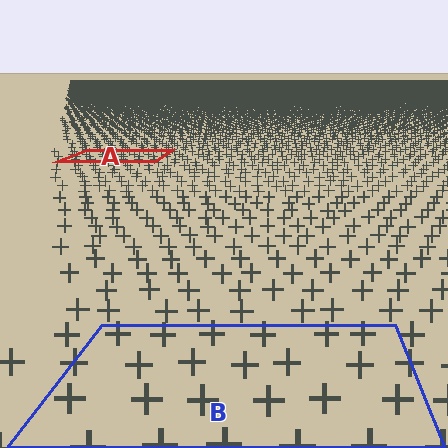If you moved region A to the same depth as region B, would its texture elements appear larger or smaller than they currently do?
They would appear larger. At a closer depth, the same texture elements are projected at a bigger on-screen size.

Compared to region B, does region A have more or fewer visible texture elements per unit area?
Region A has more texture elements per unit area — they are packed more densely because it is farther away.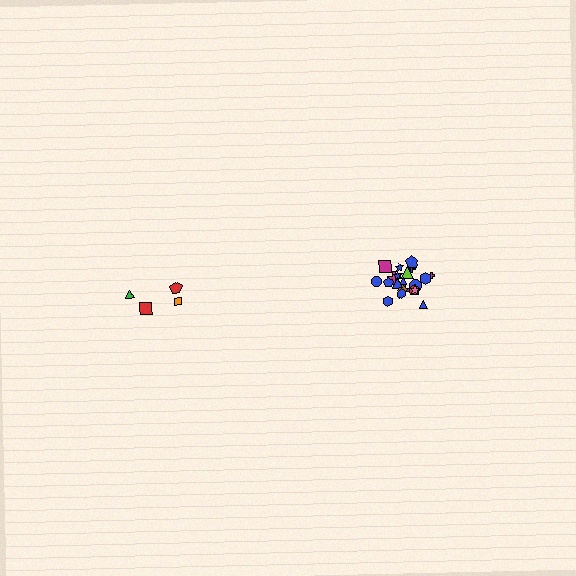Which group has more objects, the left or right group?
The right group.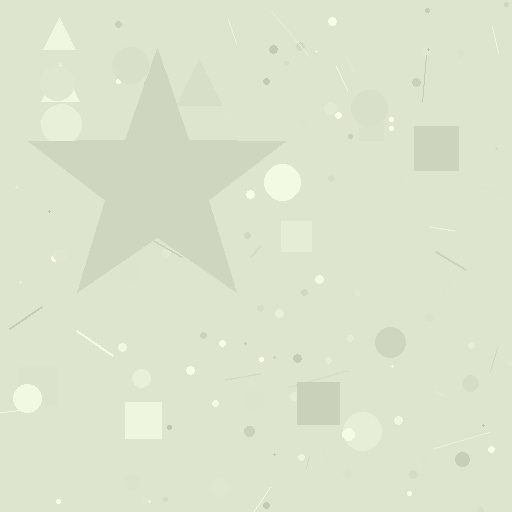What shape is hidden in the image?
A star is hidden in the image.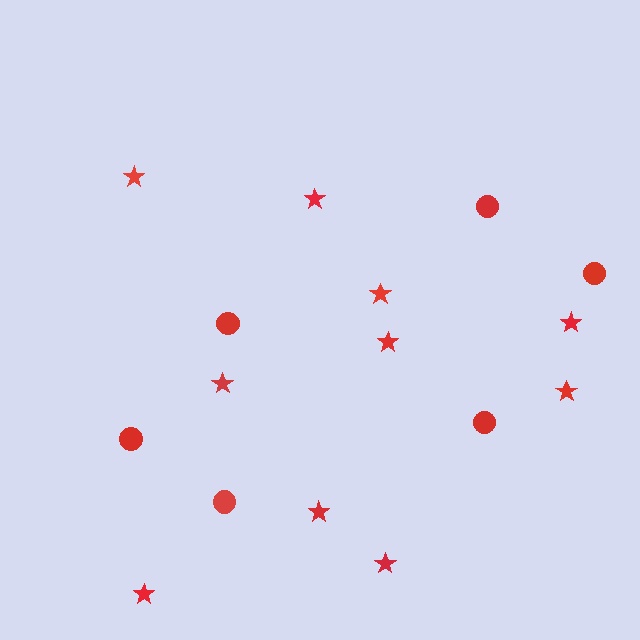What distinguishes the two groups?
There are 2 groups: one group of circles (6) and one group of stars (10).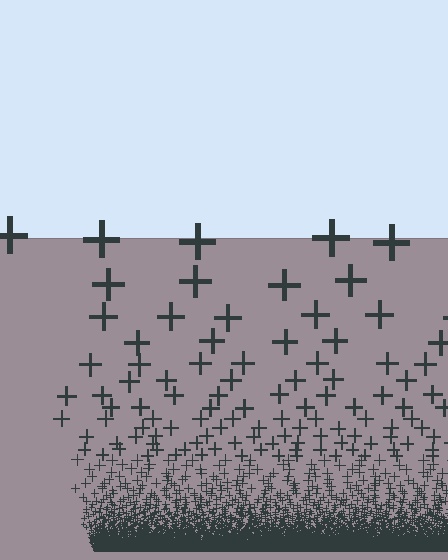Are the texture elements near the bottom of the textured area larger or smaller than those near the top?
Smaller. The gradient is inverted — elements near the bottom are smaller and denser.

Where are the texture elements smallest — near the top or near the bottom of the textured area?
Near the bottom.